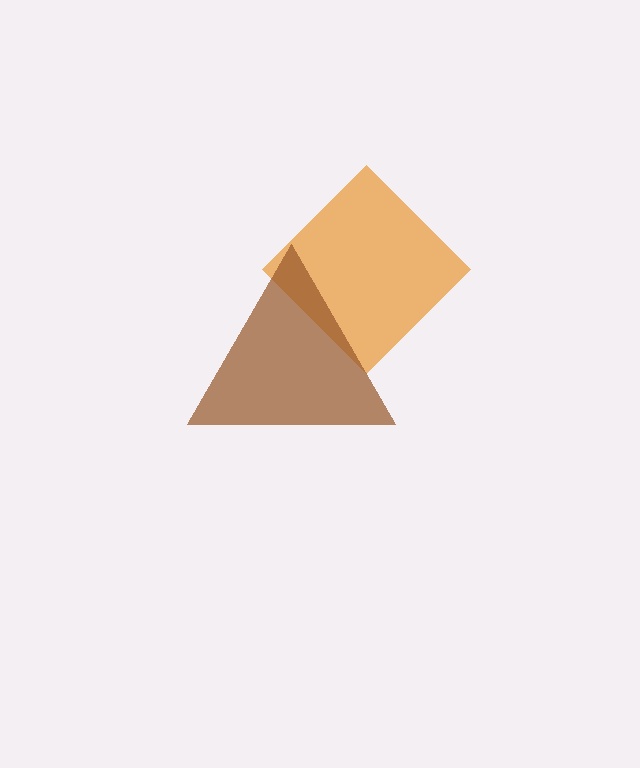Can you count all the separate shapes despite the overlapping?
Yes, there are 2 separate shapes.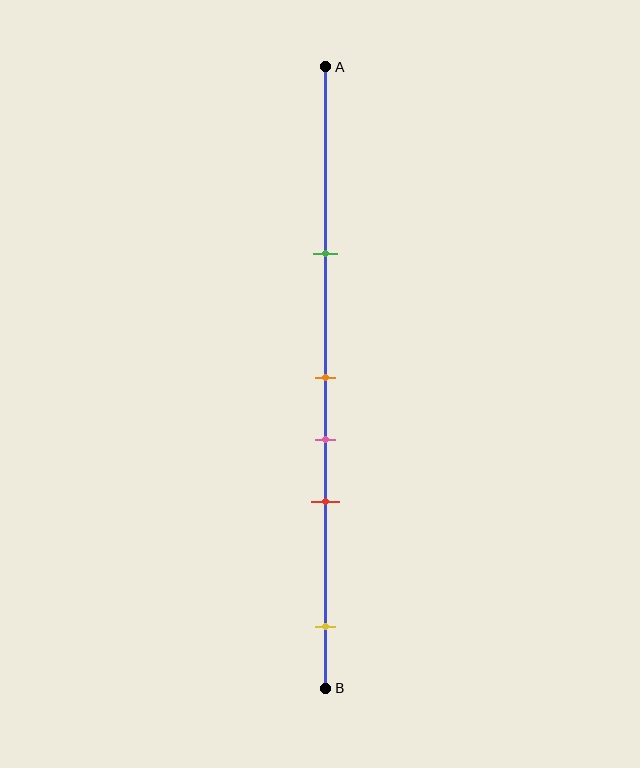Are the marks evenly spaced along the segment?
No, the marks are not evenly spaced.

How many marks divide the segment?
There are 5 marks dividing the segment.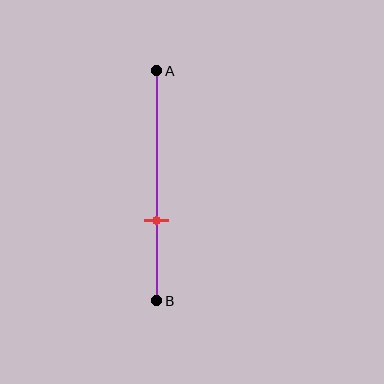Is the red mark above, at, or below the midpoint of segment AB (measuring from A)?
The red mark is below the midpoint of segment AB.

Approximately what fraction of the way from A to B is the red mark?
The red mark is approximately 65% of the way from A to B.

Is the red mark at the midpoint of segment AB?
No, the mark is at about 65% from A, not at the 50% midpoint.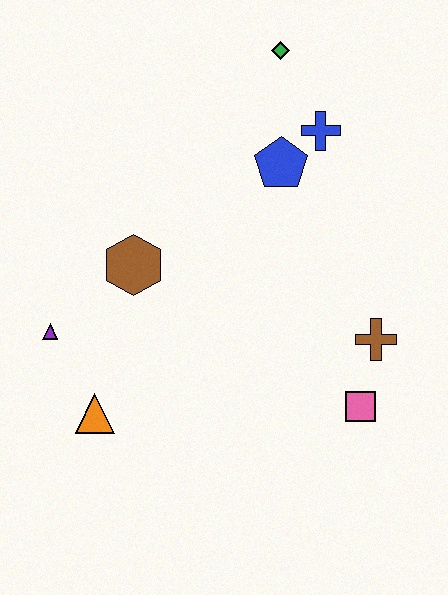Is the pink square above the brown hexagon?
No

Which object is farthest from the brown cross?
The purple triangle is farthest from the brown cross.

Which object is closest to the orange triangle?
The purple triangle is closest to the orange triangle.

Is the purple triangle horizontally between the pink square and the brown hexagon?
No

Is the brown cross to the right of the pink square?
Yes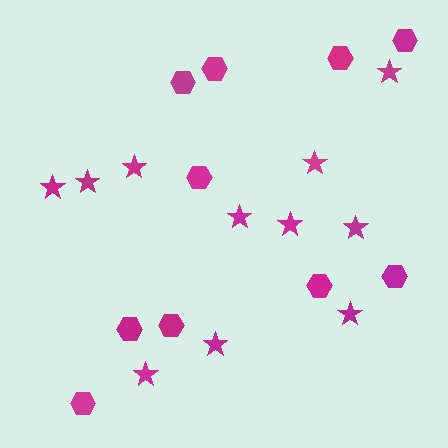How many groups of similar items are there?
There are 2 groups: one group of hexagons (10) and one group of stars (11).